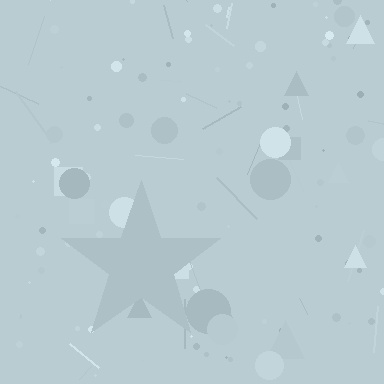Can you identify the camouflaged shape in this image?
The camouflaged shape is a star.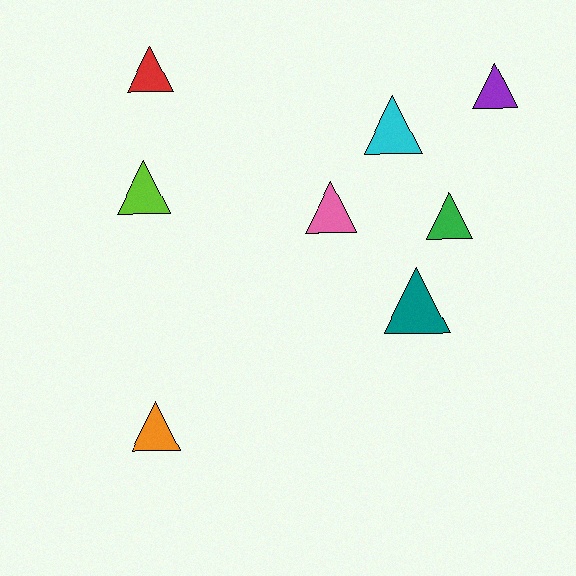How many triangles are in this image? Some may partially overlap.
There are 8 triangles.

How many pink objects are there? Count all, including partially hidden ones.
There is 1 pink object.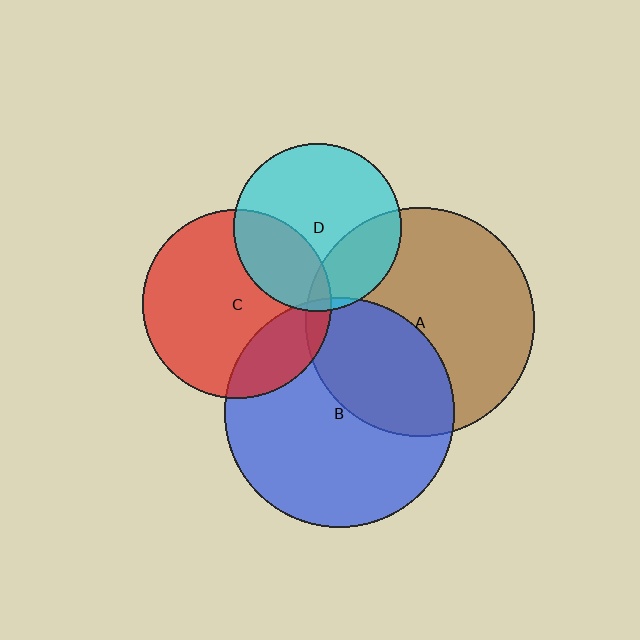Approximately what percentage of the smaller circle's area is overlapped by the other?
Approximately 5%.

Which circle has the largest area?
Circle B (blue).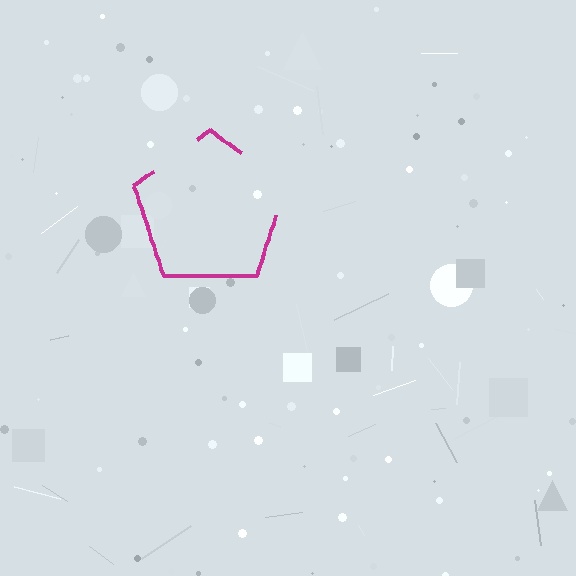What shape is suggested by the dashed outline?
The dashed outline suggests a pentagon.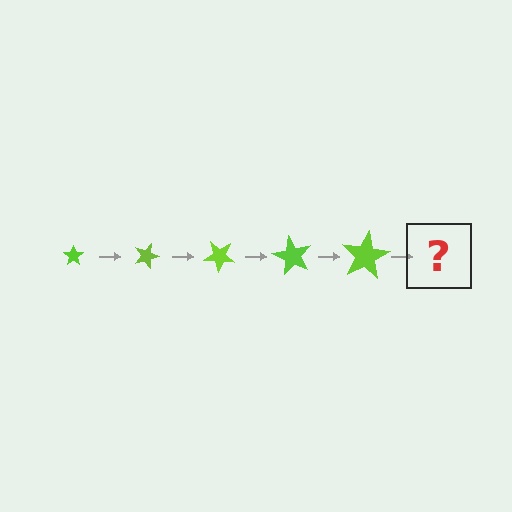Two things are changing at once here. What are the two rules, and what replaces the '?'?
The two rules are that the star grows larger each step and it rotates 20 degrees each step. The '?' should be a star, larger than the previous one and rotated 100 degrees from the start.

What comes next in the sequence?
The next element should be a star, larger than the previous one and rotated 100 degrees from the start.